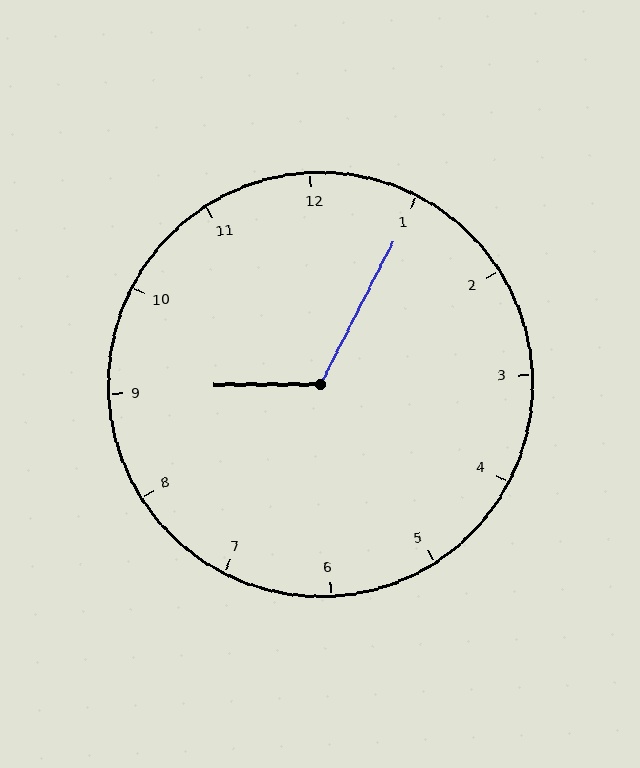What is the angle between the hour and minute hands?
Approximately 118 degrees.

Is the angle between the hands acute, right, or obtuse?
It is obtuse.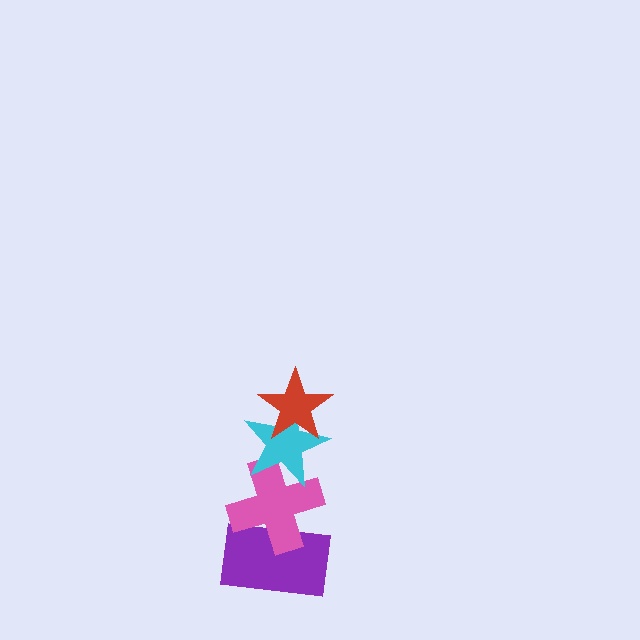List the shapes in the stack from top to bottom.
From top to bottom: the red star, the cyan star, the pink cross, the purple rectangle.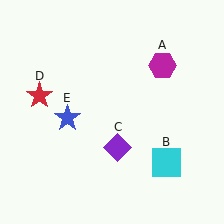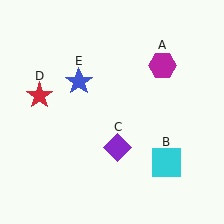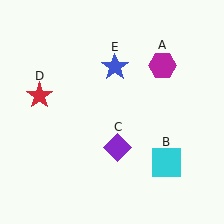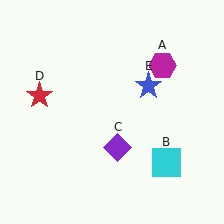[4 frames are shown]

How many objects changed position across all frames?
1 object changed position: blue star (object E).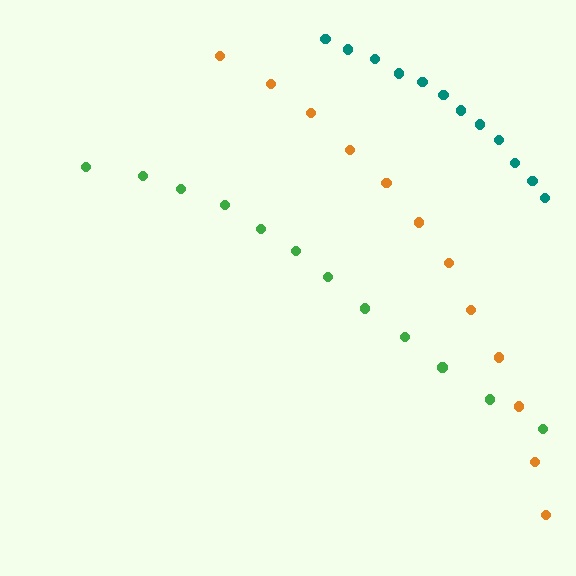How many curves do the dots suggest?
There are 3 distinct paths.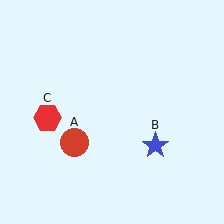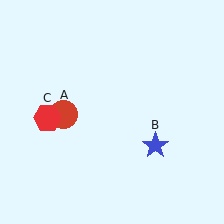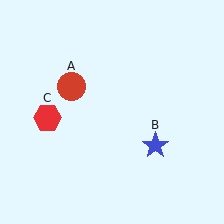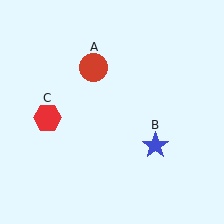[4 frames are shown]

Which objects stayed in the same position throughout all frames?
Blue star (object B) and red hexagon (object C) remained stationary.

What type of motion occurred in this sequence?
The red circle (object A) rotated clockwise around the center of the scene.